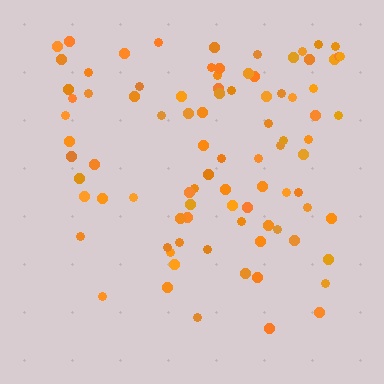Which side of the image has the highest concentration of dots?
The top.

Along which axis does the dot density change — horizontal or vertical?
Vertical.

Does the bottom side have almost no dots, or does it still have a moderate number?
Still a moderate number, just noticeably fewer than the top.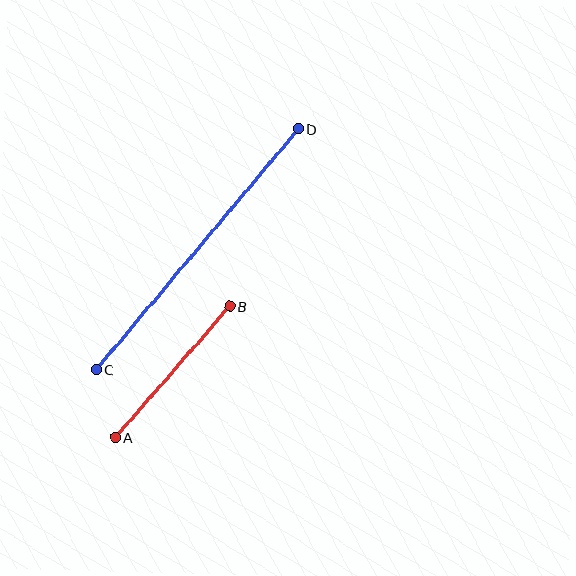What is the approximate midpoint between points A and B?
The midpoint is at approximately (173, 372) pixels.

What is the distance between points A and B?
The distance is approximately 174 pixels.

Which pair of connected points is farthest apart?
Points C and D are farthest apart.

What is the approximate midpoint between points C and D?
The midpoint is at approximately (197, 249) pixels.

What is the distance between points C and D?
The distance is approximately 314 pixels.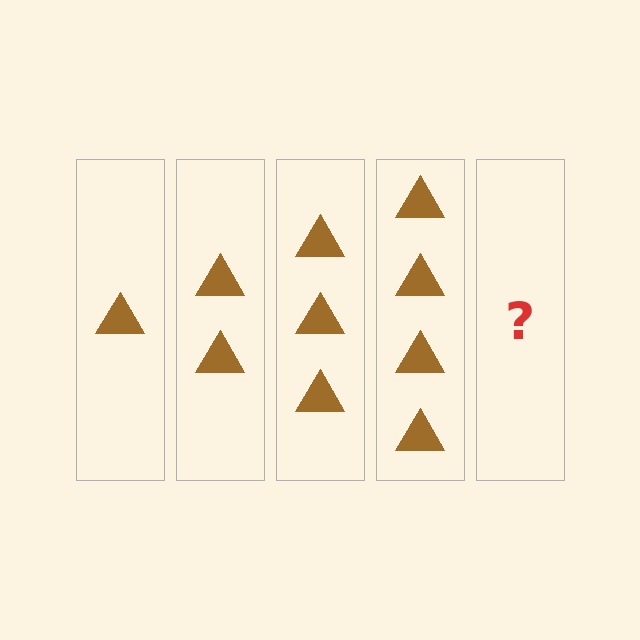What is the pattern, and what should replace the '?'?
The pattern is that each step adds one more triangle. The '?' should be 5 triangles.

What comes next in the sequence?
The next element should be 5 triangles.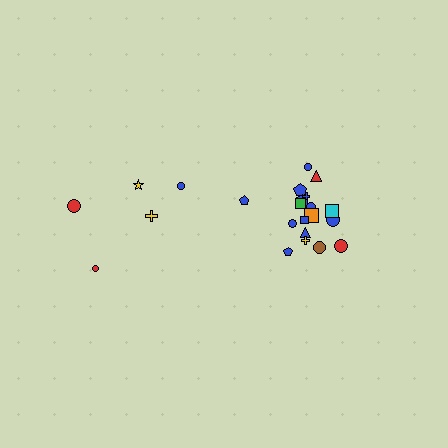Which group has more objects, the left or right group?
The right group.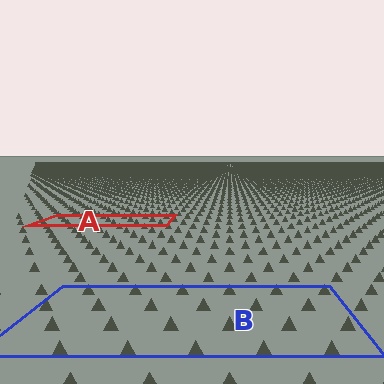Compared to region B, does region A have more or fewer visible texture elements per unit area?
Region A has more texture elements per unit area — they are packed more densely because it is farther away.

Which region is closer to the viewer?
Region B is closer. The texture elements there are larger and more spread out.